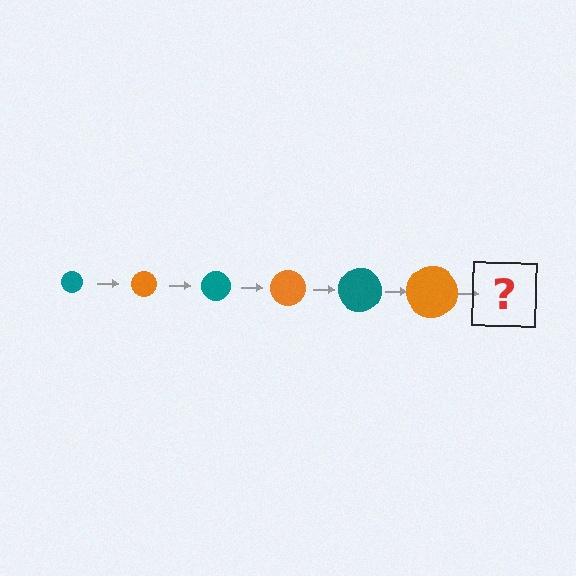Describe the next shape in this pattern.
It should be a teal circle, larger than the previous one.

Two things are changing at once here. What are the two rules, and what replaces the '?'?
The two rules are that the circle grows larger each step and the color cycles through teal and orange. The '?' should be a teal circle, larger than the previous one.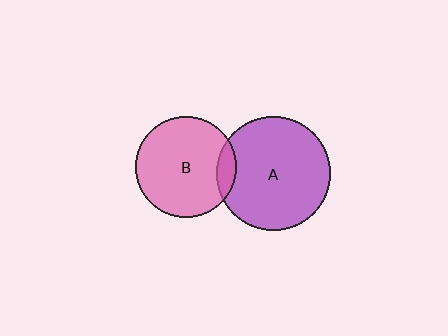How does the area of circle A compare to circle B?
Approximately 1.3 times.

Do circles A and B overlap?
Yes.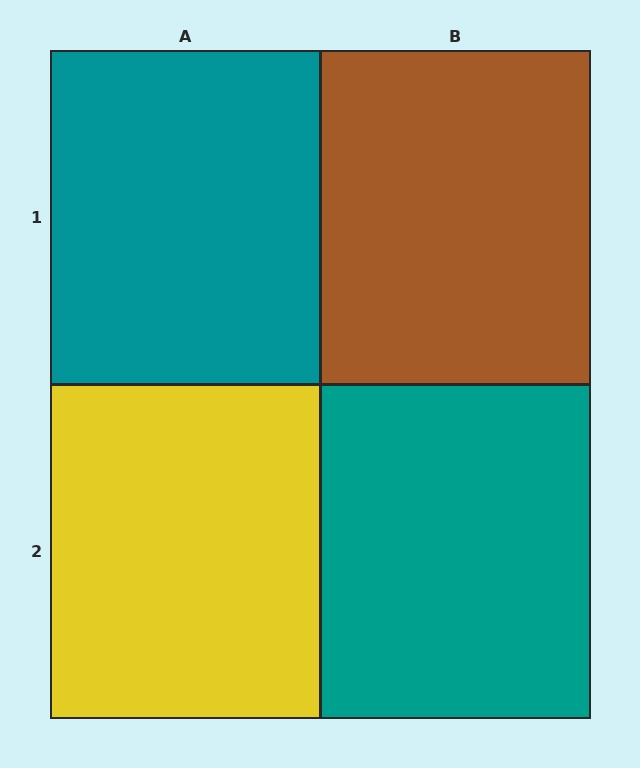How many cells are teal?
2 cells are teal.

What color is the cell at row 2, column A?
Yellow.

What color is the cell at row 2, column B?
Teal.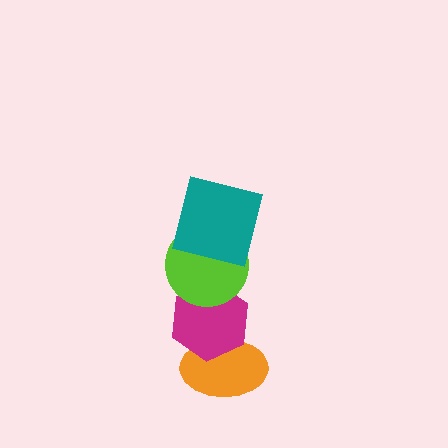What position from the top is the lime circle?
The lime circle is 2nd from the top.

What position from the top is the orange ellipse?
The orange ellipse is 4th from the top.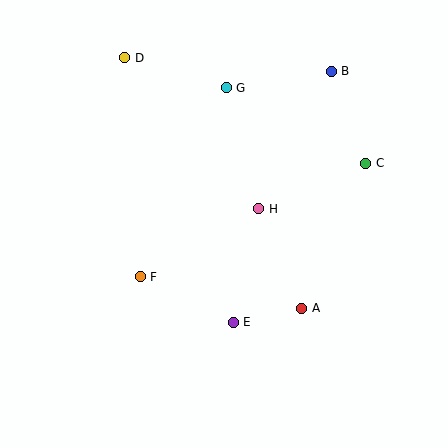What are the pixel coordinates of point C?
Point C is at (366, 163).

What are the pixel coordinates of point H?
Point H is at (259, 209).